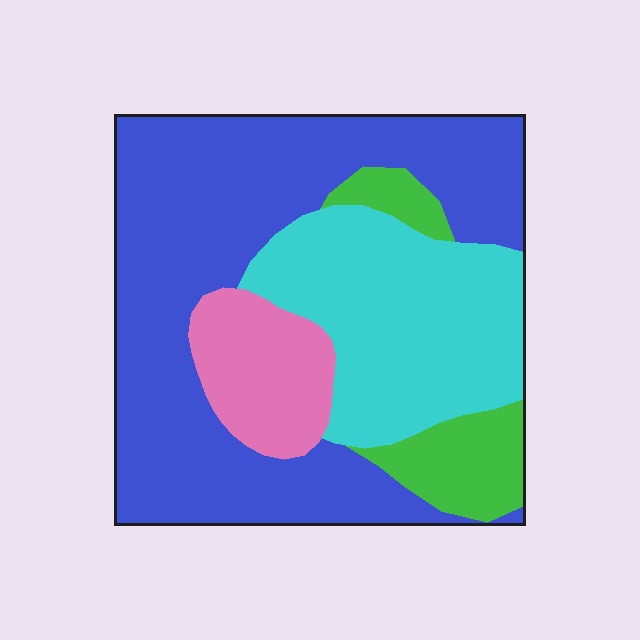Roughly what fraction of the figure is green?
Green takes up about one tenth (1/10) of the figure.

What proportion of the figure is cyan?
Cyan covers 27% of the figure.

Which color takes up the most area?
Blue, at roughly 50%.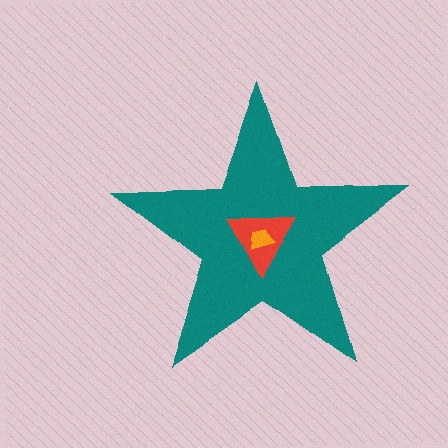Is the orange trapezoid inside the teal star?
Yes.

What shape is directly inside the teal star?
The red triangle.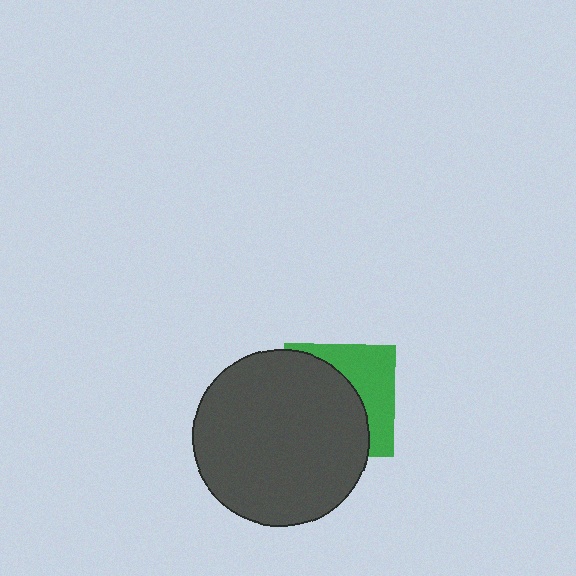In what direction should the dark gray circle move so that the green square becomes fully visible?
The dark gray circle should move left. That is the shortest direction to clear the overlap and leave the green square fully visible.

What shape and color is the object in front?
The object in front is a dark gray circle.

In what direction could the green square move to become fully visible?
The green square could move right. That would shift it out from behind the dark gray circle entirely.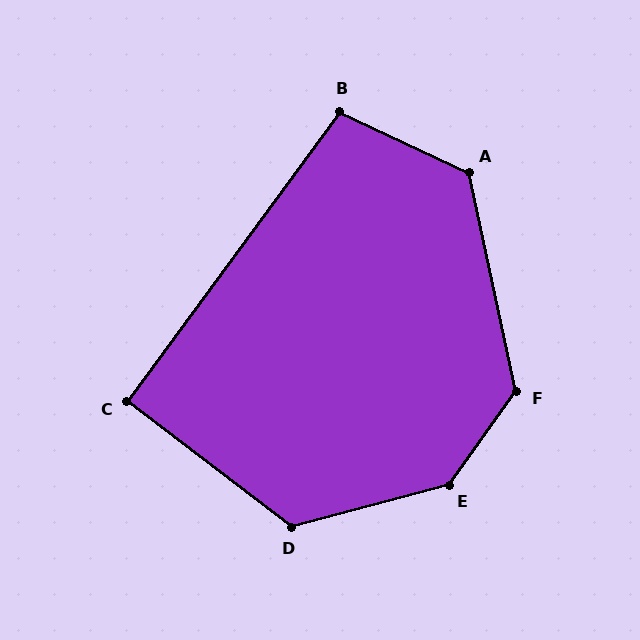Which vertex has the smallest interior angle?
C, at approximately 91 degrees.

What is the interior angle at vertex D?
Approximately 127 degrees (obtuse).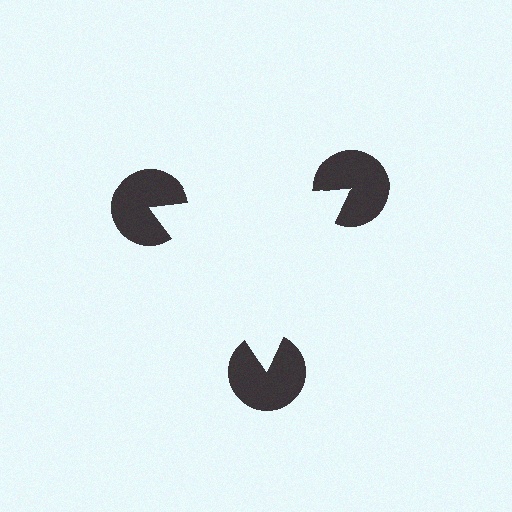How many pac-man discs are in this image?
There are 3 — one at each vertex of the illusory triangle.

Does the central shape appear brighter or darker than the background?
It typically appears slightly brighter than the background, even though no actual brightness change is drawn.